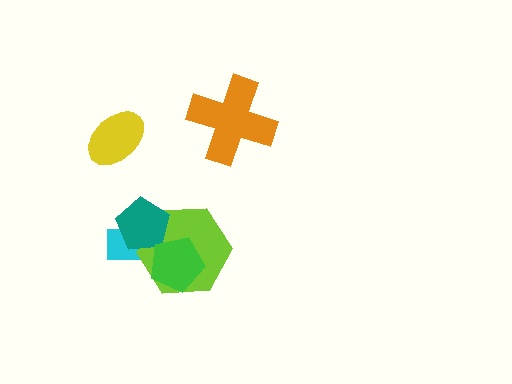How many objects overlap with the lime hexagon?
3 objects overlap with the lime hexagon.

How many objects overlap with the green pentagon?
3 objects overlap with the green pentagon.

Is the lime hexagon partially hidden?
Yes, it is partially covered by another shape.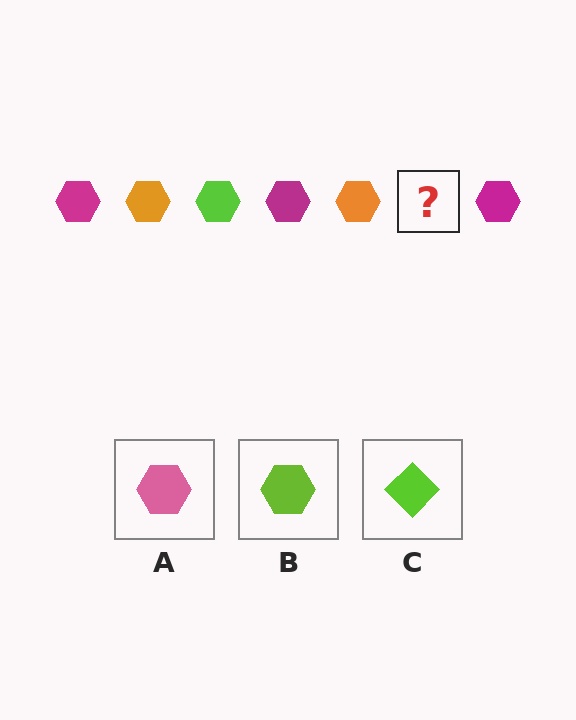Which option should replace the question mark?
Option B.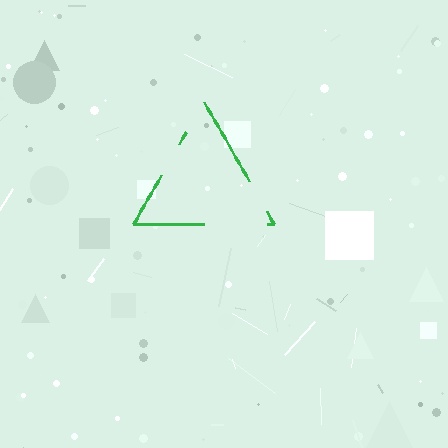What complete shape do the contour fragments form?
The contour fragments form a triangle.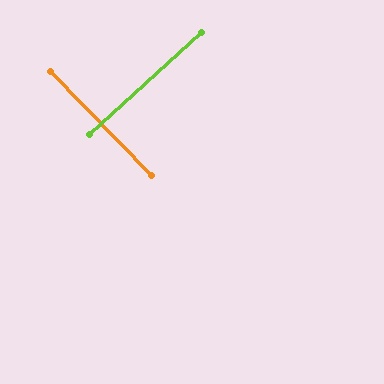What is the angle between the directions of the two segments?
Approximately 88 degrees.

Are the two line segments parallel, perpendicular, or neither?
Perpendicular — they meet at approximately 88°.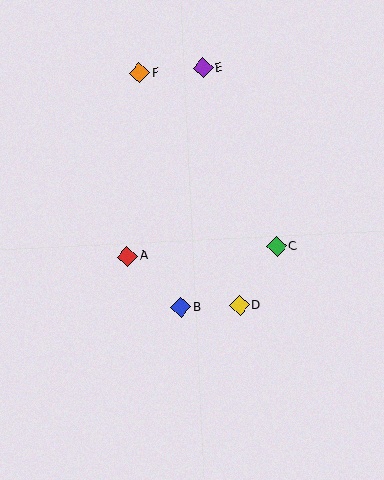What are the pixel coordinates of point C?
Point C is at (276, 247).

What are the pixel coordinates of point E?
Point E is at (203, 68).